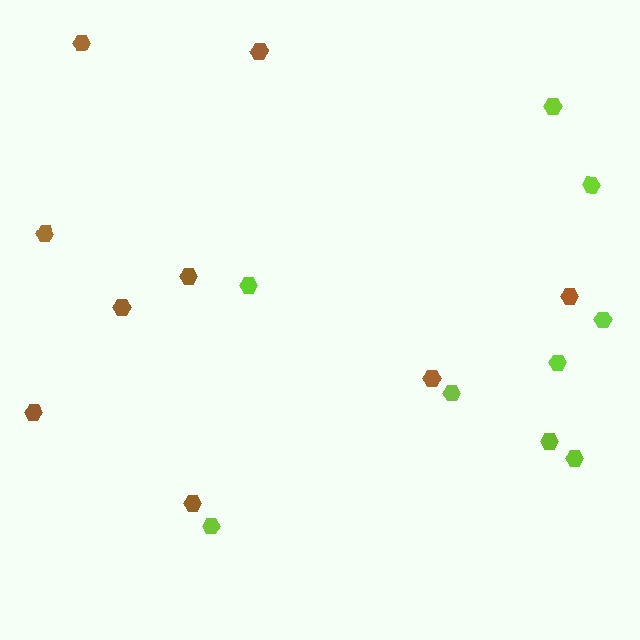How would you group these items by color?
There are 2 groups: one group of brown hexagons (9) and one group of lime hexagons (9).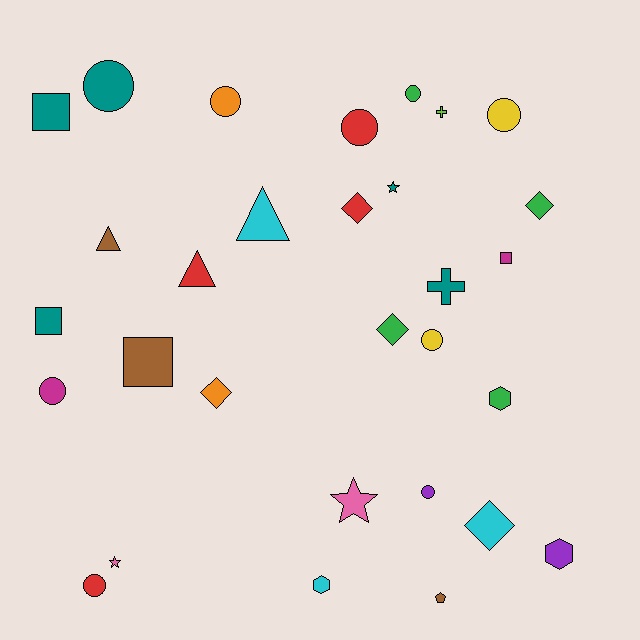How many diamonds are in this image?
There are 5 diamonds.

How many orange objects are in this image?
There are 2 orange objects.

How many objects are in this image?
There are 30 objects.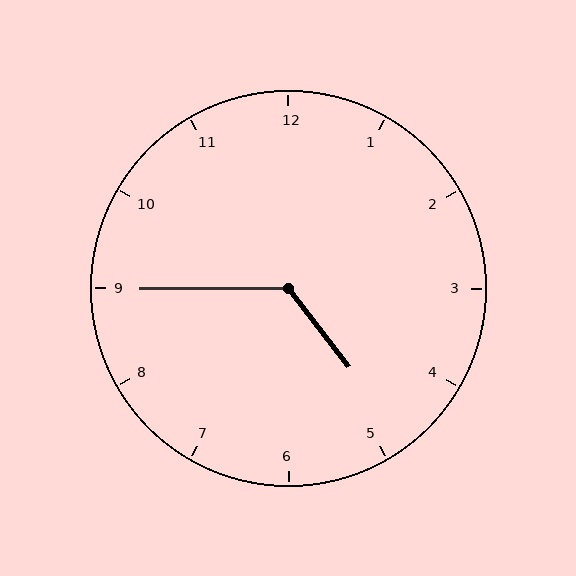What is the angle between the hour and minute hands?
Approximately 128 degrees.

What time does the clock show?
4:45.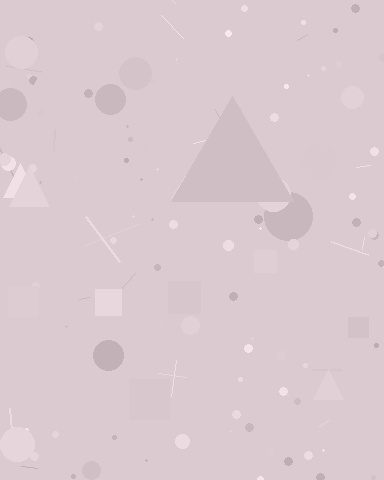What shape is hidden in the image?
A triangle is hidden in the image.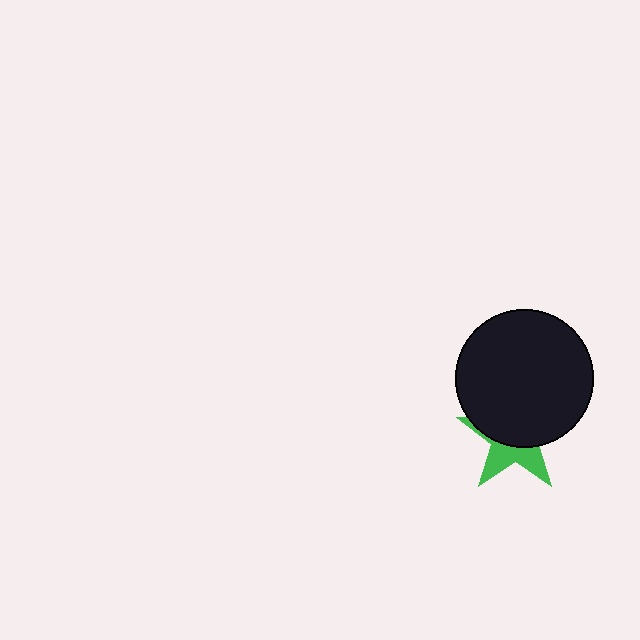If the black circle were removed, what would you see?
You would see the complete green star.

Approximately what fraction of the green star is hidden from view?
Roughly 61% of the green star is hidden behind the black circle.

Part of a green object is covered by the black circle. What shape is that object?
It is a star.